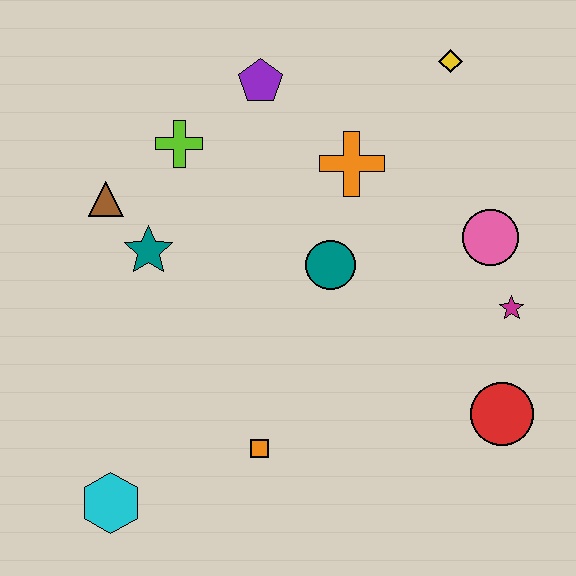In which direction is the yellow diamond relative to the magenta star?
The yellow diamond is above the magenta star.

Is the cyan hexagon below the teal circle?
Yes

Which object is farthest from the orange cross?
The cyan hexagon is farthest from the orange cross.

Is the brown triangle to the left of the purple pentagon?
Yes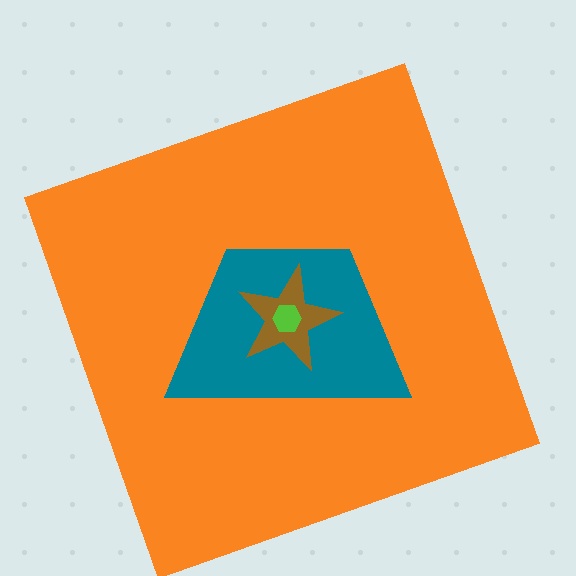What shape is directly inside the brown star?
The lime hexagon.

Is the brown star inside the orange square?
Yes.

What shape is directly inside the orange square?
The teal trapezoid.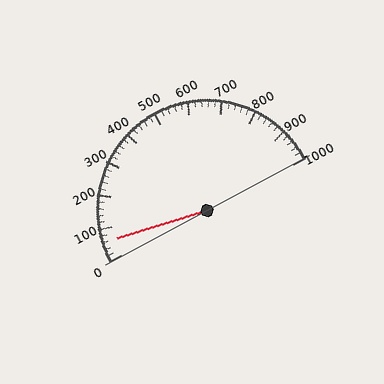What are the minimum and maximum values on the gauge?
The gauge ranges from 0 to 1000.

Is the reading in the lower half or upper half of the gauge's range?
The reading is in the lower half of the range (0 to 1000).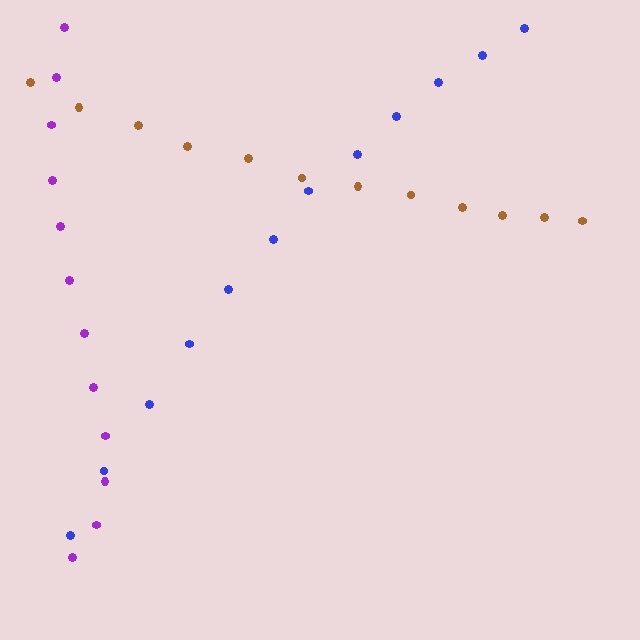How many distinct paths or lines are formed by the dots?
There are 3 distinct paths.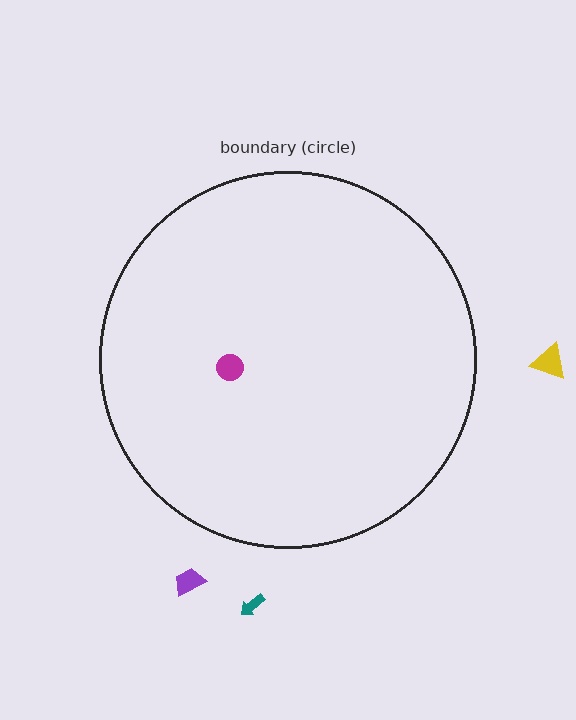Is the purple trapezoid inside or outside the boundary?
Outside.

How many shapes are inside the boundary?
1 inside, 3 outside.